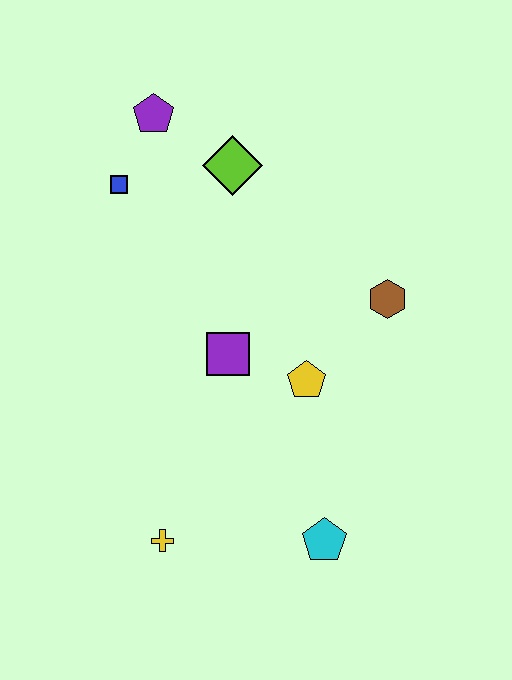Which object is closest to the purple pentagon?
The blue square is closest to the purple pentagon.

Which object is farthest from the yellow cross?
The purple pentagon is farthest from the yellow cross.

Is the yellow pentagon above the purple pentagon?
No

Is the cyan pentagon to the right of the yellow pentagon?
Yes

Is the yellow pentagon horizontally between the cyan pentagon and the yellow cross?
Yes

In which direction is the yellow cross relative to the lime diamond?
The yellow cross is below the lime diamond.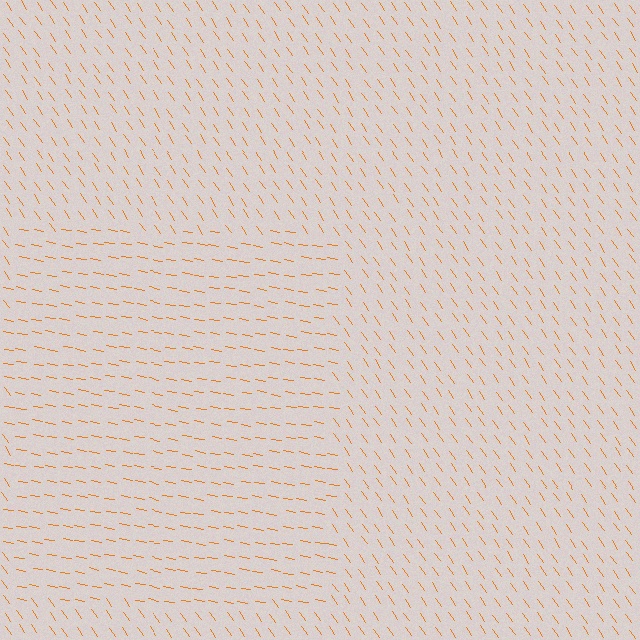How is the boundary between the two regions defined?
The boundary is defined purely by a change in line orientation (approximately 45 degrees difference). All lines are the same color and thickness.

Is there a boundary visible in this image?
Yes, there is a texture boundary formed by a change in line orientation.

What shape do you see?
I see a rectangle.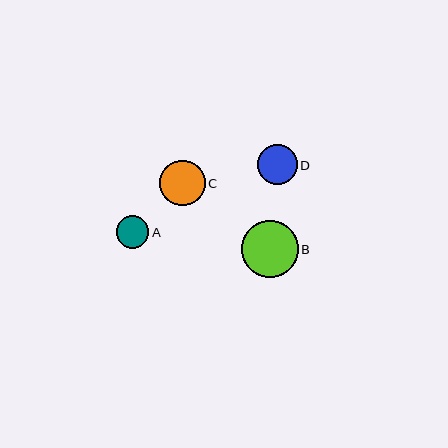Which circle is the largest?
Circle B is the largest with a size of approximately 57 pixels.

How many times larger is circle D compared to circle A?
Circle D is approximately 1.2 times the size of circle A.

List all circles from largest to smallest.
From largest to smallest: B, C, D, A.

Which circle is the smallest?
Circle A is the smallest with a size of approximately 32 pixels.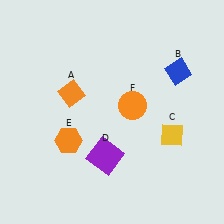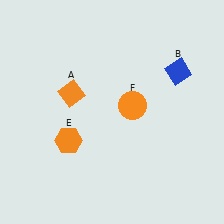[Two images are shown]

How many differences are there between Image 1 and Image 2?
There are 2 differences between the two images.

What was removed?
The yellow diamond (C), the purple square (D) were removed in Image 2.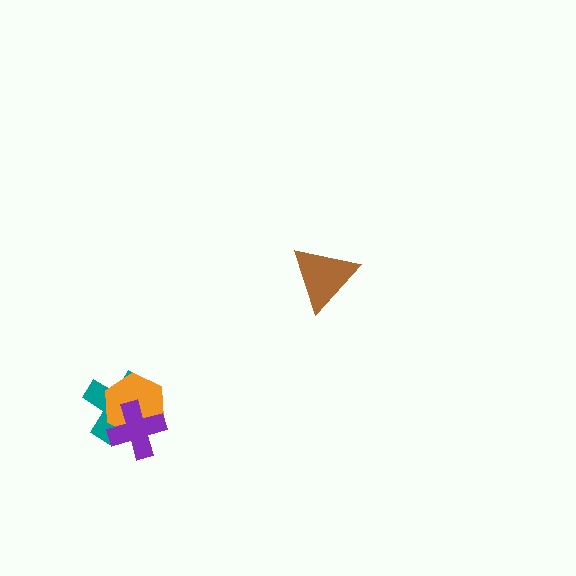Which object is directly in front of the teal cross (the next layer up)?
The orange hexagon is directly in front of the teal cross.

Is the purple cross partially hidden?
No, no other shape covers it.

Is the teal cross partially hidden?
Yes, it is partially covered by another shape.